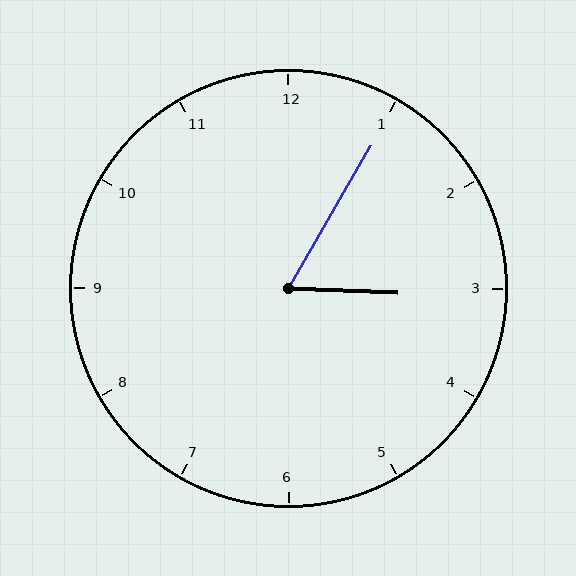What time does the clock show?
3:05.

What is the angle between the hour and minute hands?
Approximately 62 degrees.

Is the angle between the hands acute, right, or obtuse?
It is acute.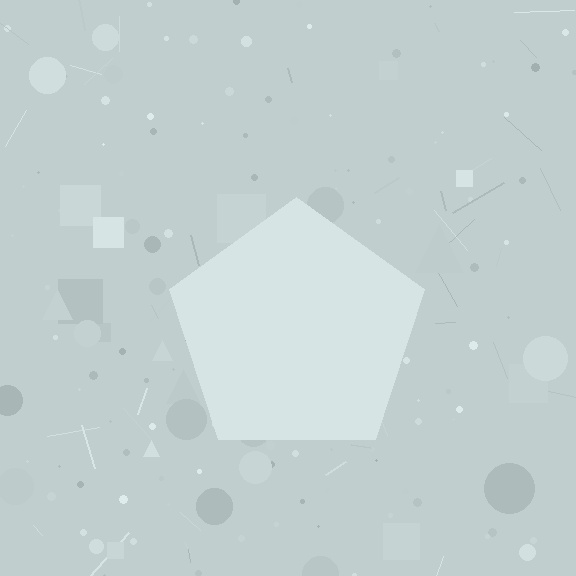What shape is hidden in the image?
A pentagon is hidden in the image.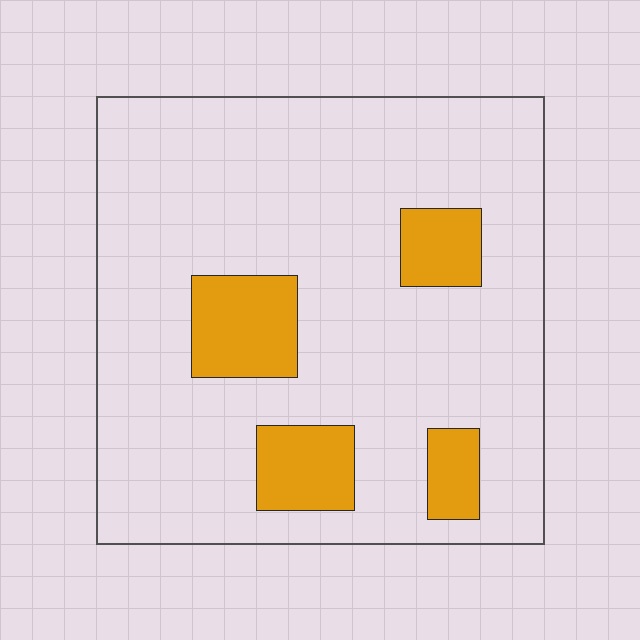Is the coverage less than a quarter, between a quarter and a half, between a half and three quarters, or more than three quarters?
Less than a quarter.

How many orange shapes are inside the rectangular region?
4.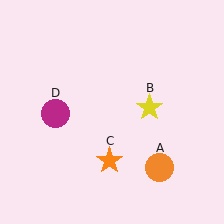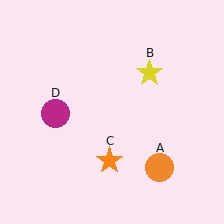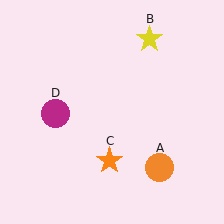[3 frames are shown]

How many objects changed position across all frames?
1 object changed position: yellow star (object B).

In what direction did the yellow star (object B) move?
The yellow star (object B) moved up.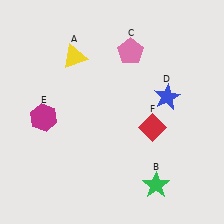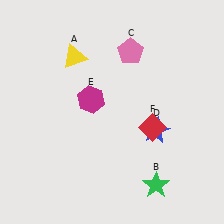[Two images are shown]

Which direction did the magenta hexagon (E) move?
The magenta hexagon (E) moved right.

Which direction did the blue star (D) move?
The blue star (D) moved down.